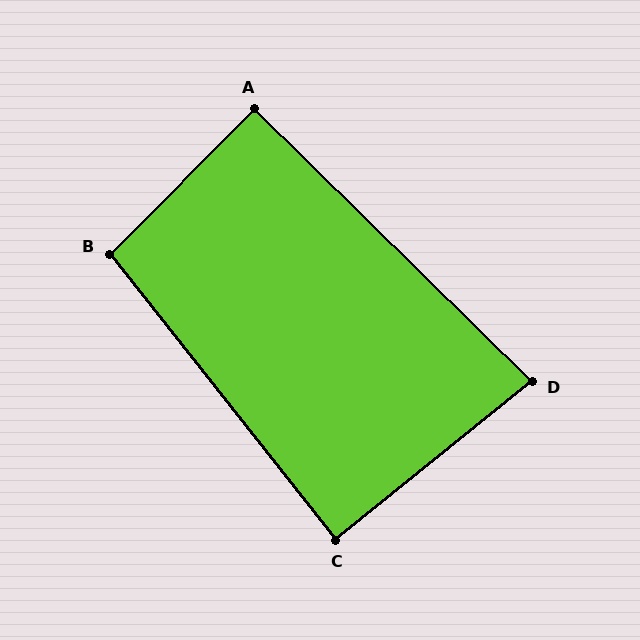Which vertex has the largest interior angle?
B, at approximately 97 degrees.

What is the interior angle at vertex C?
Approximately 89 degrees (approximately right).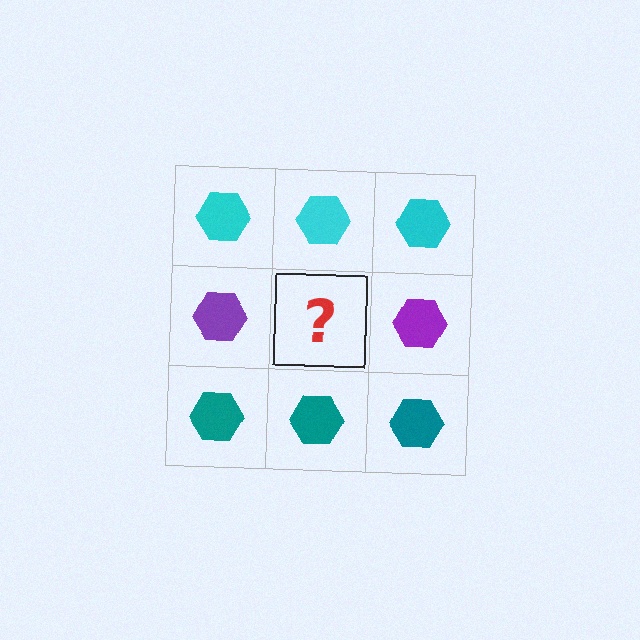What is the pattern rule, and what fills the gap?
The rule is that each row has a consistent color. The gap should be filled with a purple hexagon.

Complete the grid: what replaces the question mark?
The question mark should be replaced with a purple hexagon.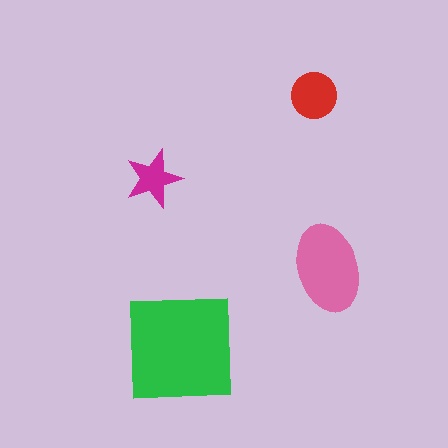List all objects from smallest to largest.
The magenta star, the red circle, the pink ellipse, the green square.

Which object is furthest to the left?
The magenta star is leftmost.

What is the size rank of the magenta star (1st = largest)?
4th.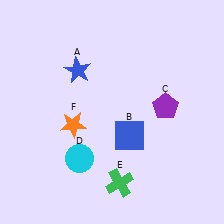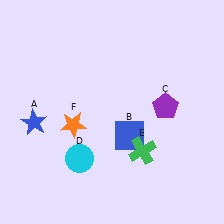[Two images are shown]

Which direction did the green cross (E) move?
The green cross (E) moved up.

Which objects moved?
The objects that moved are: the blue star (A), the green cross (E).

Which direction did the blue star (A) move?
The blue star (A) moved down.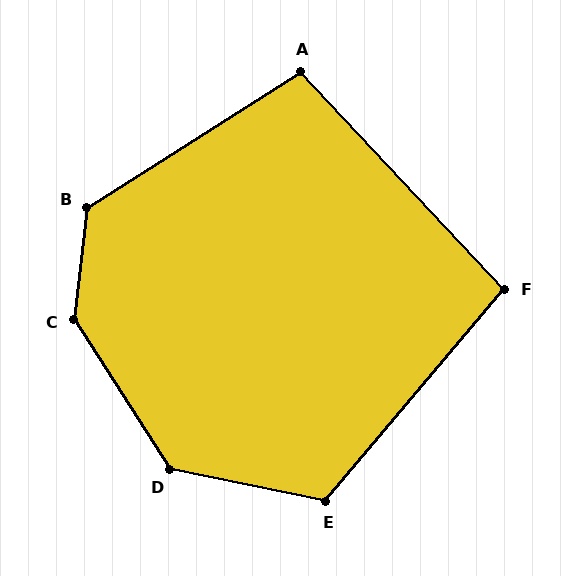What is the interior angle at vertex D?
Approximately 134 degrees (obtuse).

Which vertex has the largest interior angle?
C, at approximately 141 degrees.